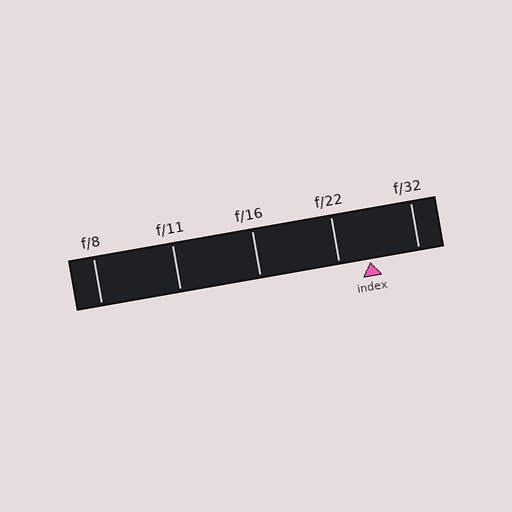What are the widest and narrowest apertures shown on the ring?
The widest aperture shown is f/8 and the narrowest is f/32.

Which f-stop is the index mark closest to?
The index mark is closest to f/22.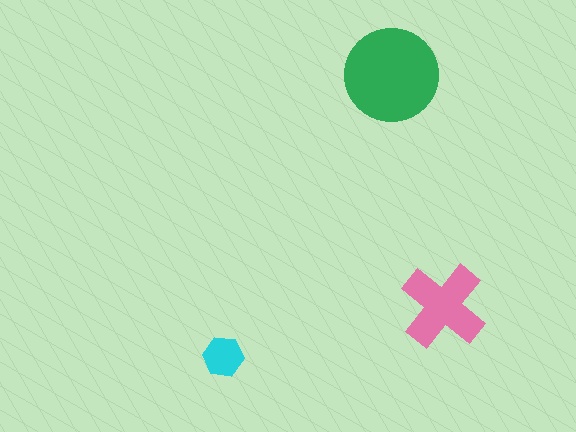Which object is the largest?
The green circle.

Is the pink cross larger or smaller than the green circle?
Smaller.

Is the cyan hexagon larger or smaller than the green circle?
Smaller.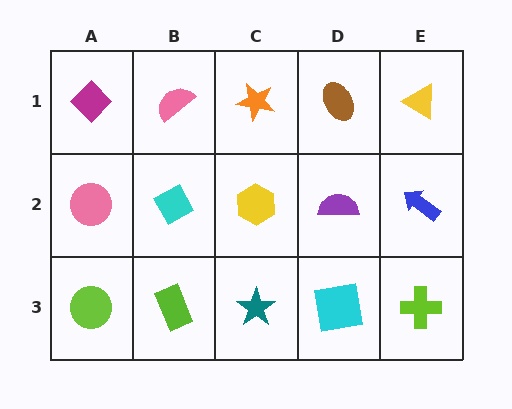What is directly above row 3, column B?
A cyan diamond.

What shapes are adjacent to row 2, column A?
A magenta diamond (row 1, column A), a lime circle (row 3, column A), a cyan diamond (row 2, column B).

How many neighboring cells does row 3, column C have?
3.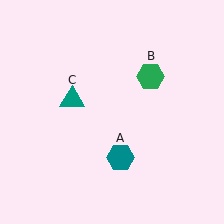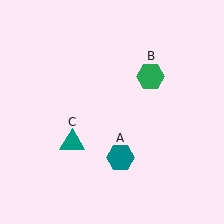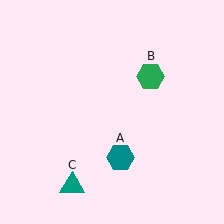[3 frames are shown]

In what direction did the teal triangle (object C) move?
The teal triangle (object C) moved down.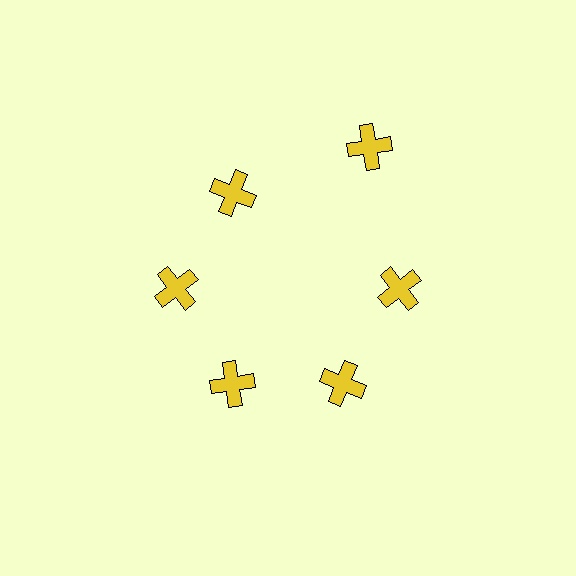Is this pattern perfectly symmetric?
No. The 6 yellow crosses are arranged in a ring, but one element near the 1 o'clock position is pushed outward from the center, breaking the 6-fold rotational symmetry.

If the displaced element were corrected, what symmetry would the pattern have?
It would have 6-fold rotational symmetry — the pattern would map onto itself every 60 degrees.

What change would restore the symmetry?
The symmetry would be restored by moving it inward, back onto the ring so that all 6 crosses sit at equal angles and equal distance from the center.